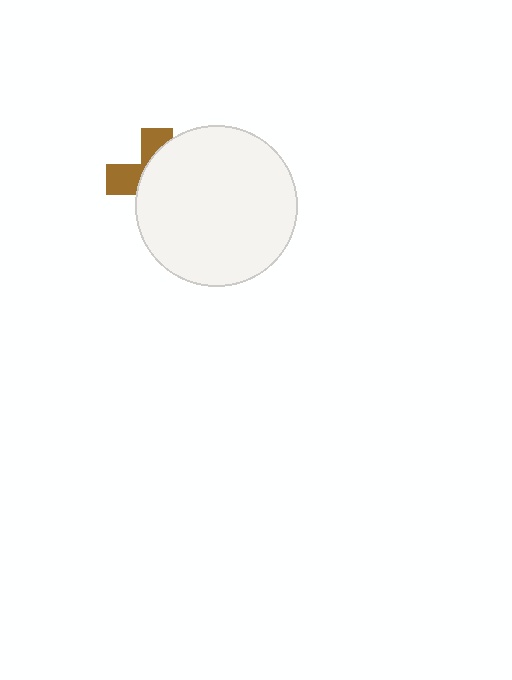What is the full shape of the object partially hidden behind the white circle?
The partially hidden object is a brown cross.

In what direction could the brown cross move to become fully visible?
The brown cross could move left. That would shift it out from behind the white circle entirely.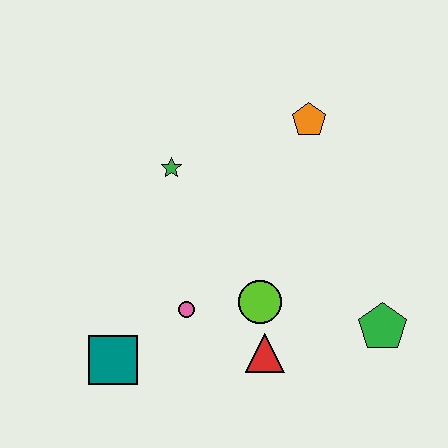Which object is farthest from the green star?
The green pentagon is farthest from the green star.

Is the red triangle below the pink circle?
Yes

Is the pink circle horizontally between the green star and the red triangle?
Yes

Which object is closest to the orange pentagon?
The green star is closest to the orange pentagon.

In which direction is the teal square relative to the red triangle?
The teal square is to the left of the red triangle.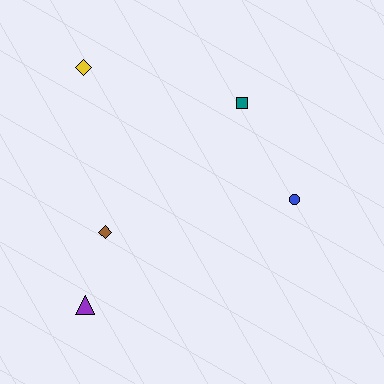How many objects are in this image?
There are 5 objects.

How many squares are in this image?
There is 1 square.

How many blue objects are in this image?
There is 1 blue object.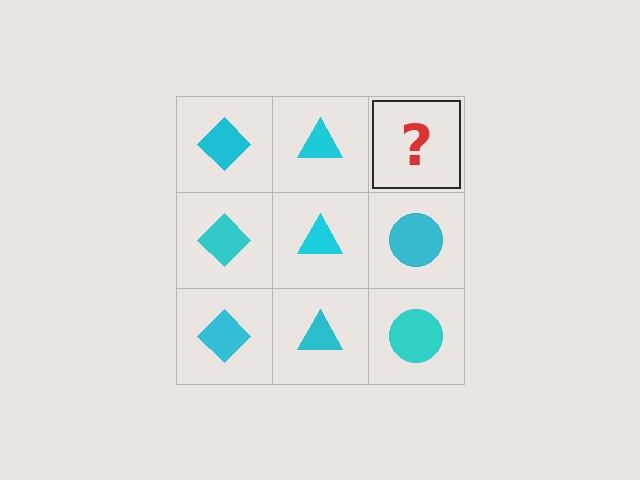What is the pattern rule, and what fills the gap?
The rule is that each column has a consistent shape. The gap should be filled with a cyan circle.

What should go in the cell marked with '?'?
The missing cell should contain a cyan circle.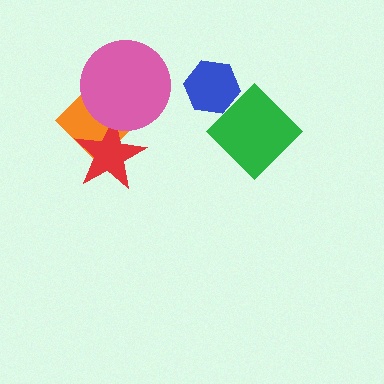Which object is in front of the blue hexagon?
The green diamond is in front of the blue hexagon.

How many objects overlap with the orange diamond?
2 objects overlap with the orange diamond.